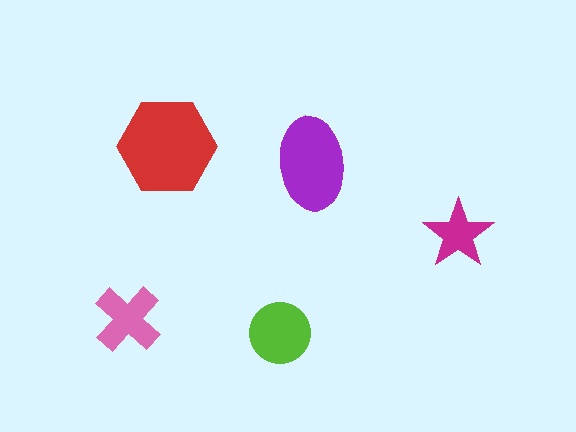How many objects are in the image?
There are 5 objects in the image.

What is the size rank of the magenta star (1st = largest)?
5th.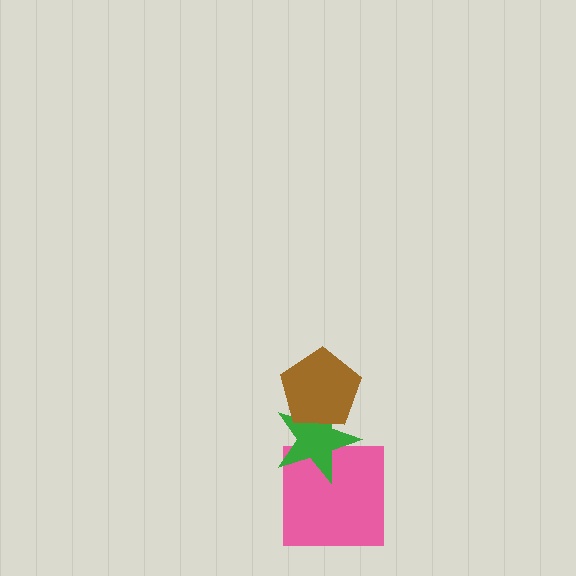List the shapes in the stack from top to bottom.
From top to bottom: the brown pentagon, the green star, the pink square.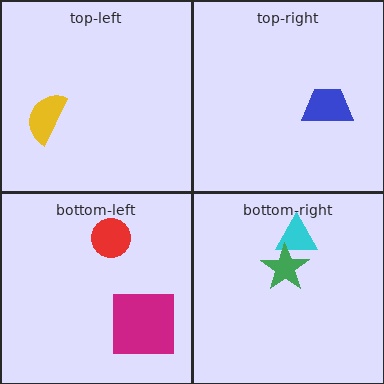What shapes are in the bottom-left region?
The red circle, the magenta square.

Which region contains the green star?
The bottom-right region.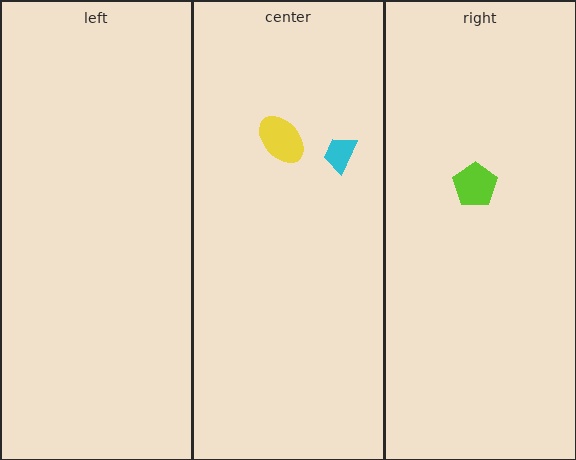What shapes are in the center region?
The yellow ellipse, the cyan trapezoid.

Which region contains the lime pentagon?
The right region.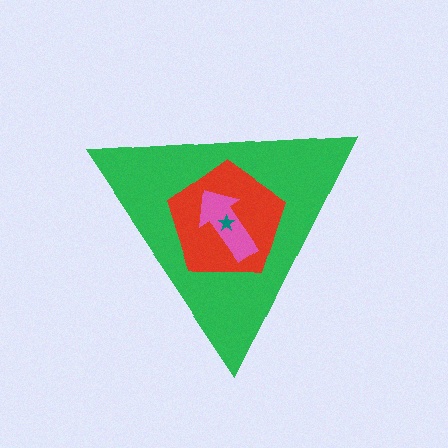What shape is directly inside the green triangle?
The red pentagon.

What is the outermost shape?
The green triangle.